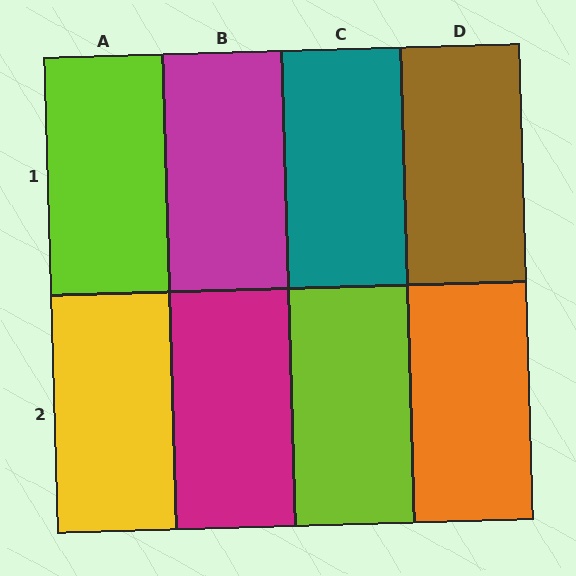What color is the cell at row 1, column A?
Lime.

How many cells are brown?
1 cell is brown.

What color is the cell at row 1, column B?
Magenta.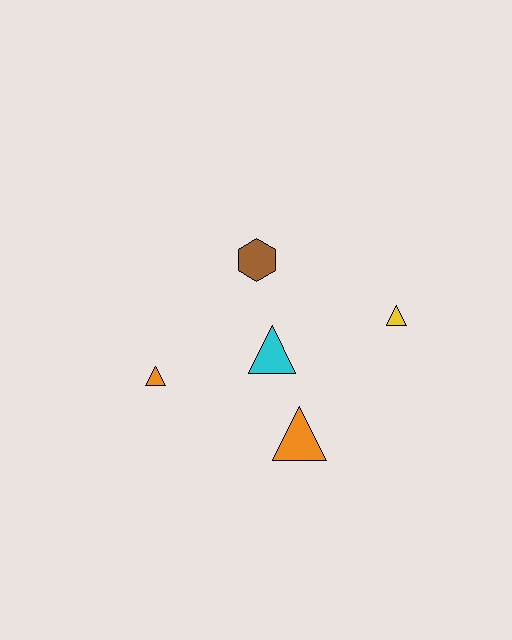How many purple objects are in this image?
There are no purple objects.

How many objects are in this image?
There are 5 objects.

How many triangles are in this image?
There are 4 triangles.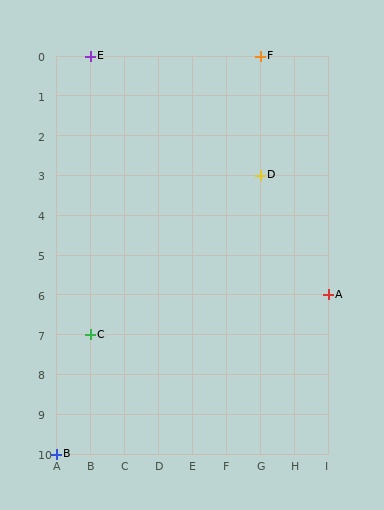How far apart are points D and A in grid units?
Points D and A are 2 columns and 3 rows apart (about 3.6 grid units diagonally).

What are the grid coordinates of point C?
Point C is at grid coordinates (B, 7).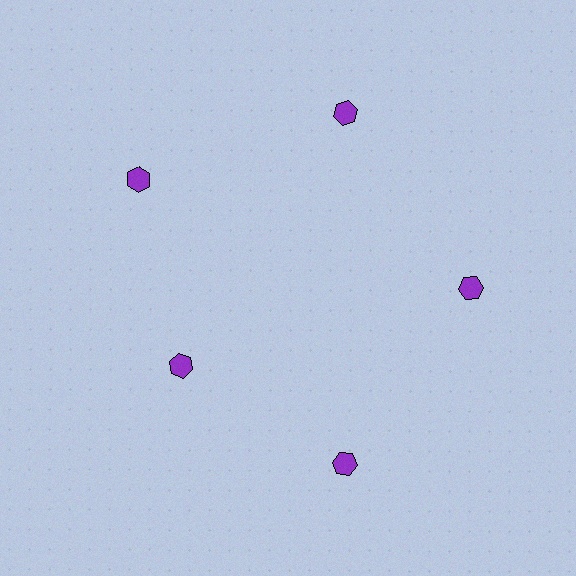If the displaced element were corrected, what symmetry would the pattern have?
It would have 5-fold rotational symmetry — the pattern would map onto itself every 72 degrees.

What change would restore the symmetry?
The symmetry would be restored by moving it outward, back onto the ring so that all 5 hexagons sit at equal angles and equal distance from the center.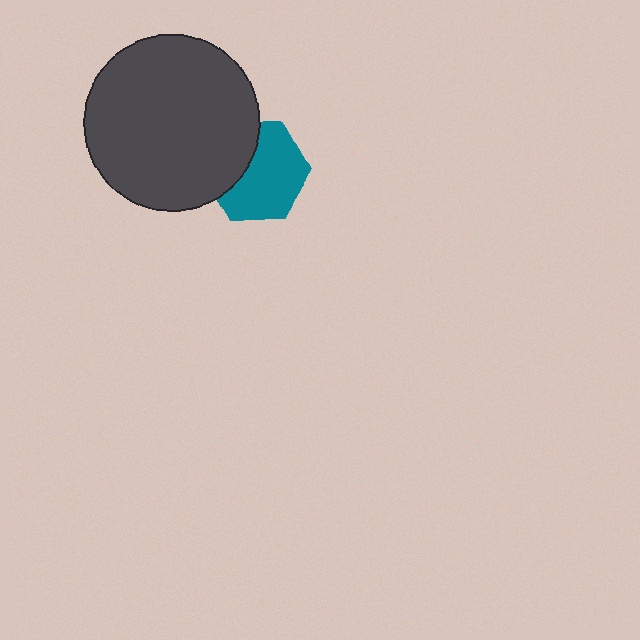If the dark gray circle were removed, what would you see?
You would see the complete teal hexagon.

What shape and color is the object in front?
The object in front is a dark gray circle.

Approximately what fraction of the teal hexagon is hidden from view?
Roughly 34% of the teal hexagon is hidden behind the dark gray circle.